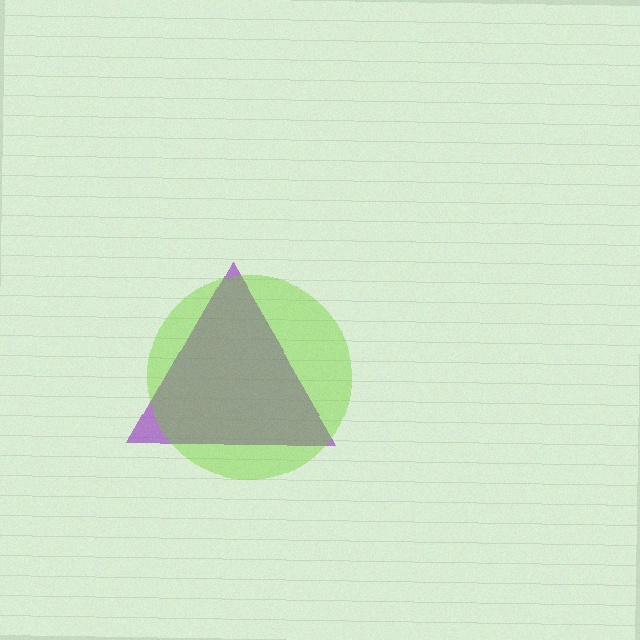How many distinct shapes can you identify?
There are 2 distinct shapes: a purple triangle, a lime circle.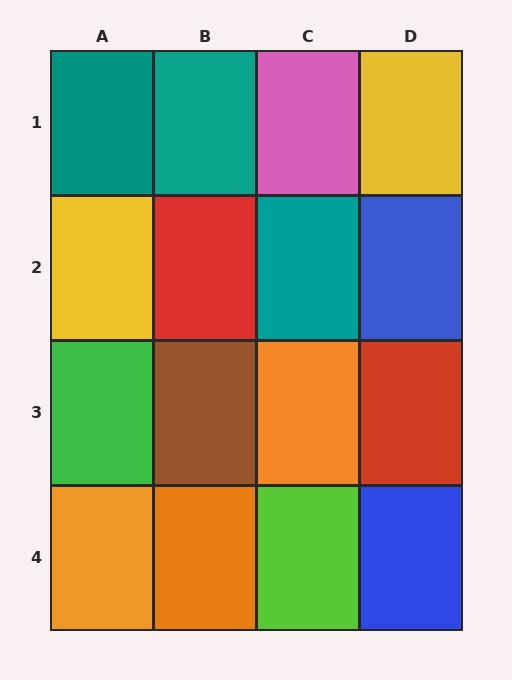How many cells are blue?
2 cells are blue.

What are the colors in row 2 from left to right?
Yellow, red, teal, blue.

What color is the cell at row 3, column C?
Orange.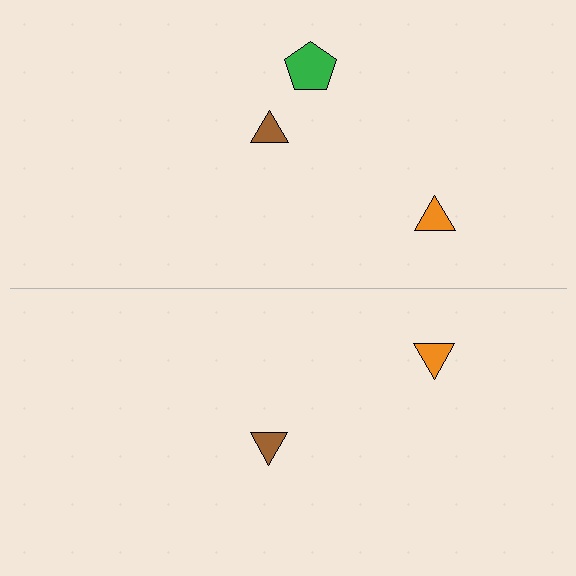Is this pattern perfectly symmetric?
No, the pattern is not perfectly symmetric. A green pentagon is missing from the bottom side.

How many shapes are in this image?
There are 5 shapes in this image.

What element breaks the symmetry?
A green pentagon is missing from the bottom side.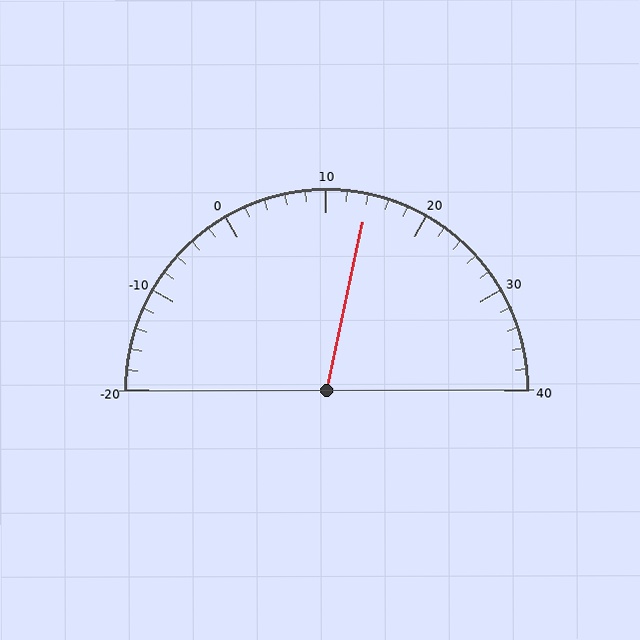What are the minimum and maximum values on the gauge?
The gauge ranges from -20 to 40.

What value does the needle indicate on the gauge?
The needle indicates approximately 14.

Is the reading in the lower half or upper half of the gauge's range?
The reading is in the upper half of the range (-20 to 40).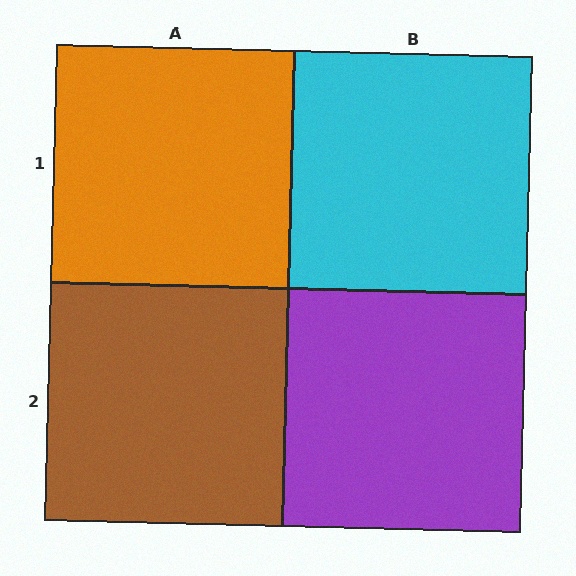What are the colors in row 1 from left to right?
Orange, cyan.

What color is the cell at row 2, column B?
Purple.